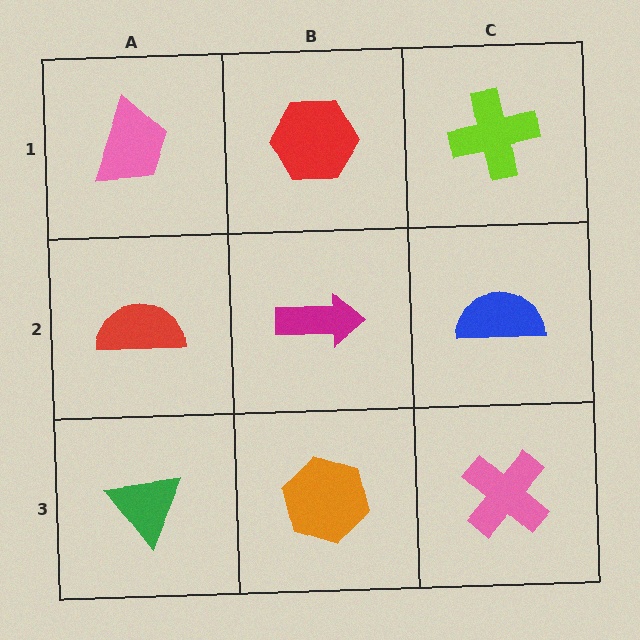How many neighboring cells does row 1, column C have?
2.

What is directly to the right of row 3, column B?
A pink cross.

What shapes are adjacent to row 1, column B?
A magenta arrow (row 2, column B), a pink trapezoid (row 1, column A), a lime cross (row 1, column C).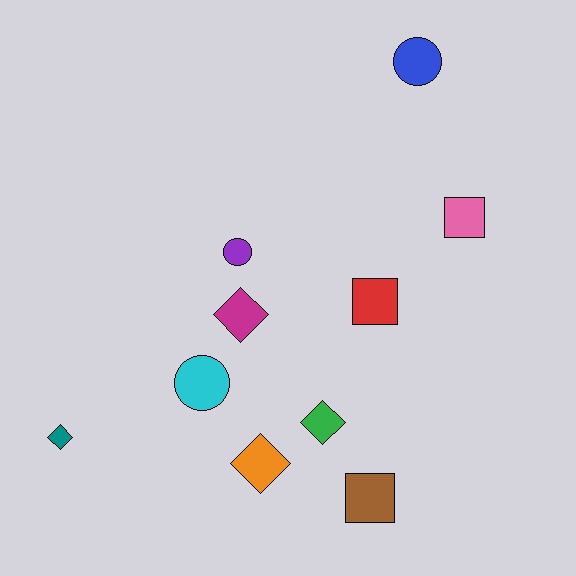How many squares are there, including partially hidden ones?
There are 3 squares.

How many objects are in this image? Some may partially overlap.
There are 10 objects.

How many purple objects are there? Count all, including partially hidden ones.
There is 1 purple object.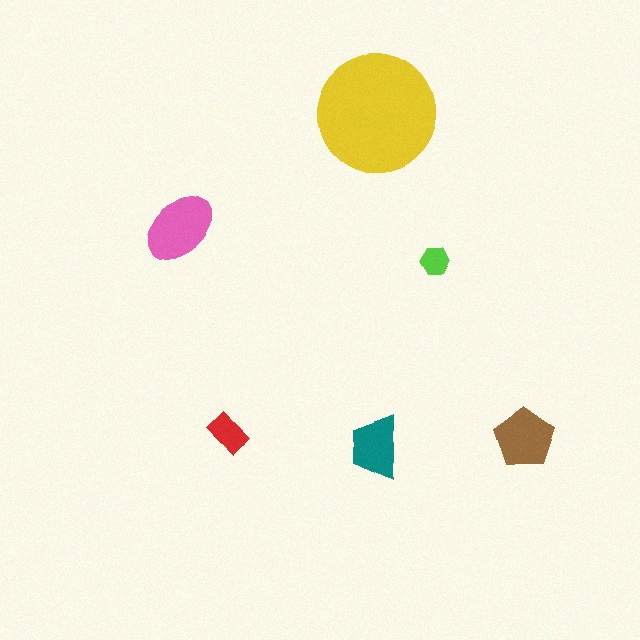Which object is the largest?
The yellow circle.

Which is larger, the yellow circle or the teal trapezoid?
The yellow circle.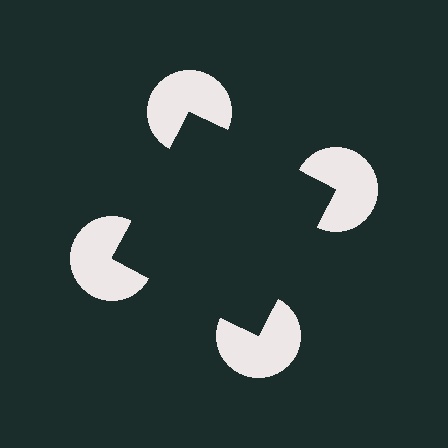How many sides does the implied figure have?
4 sides.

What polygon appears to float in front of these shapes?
An illusory square — its edges are inferred from the aligned wedge cuts in the pac-man discs, not physically drawn.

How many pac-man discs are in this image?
There are 4 — one at each vertex of the illusory square.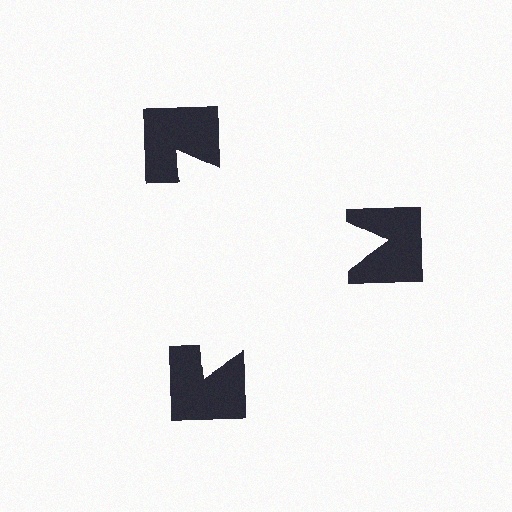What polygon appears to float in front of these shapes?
An illusory triangle — its edges are inferred from the aligned wedge cuts in the notched squares, not physically drawn.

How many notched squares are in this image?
There are 3 — one at each vertex of the illusory triangle.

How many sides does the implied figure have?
3 sides.